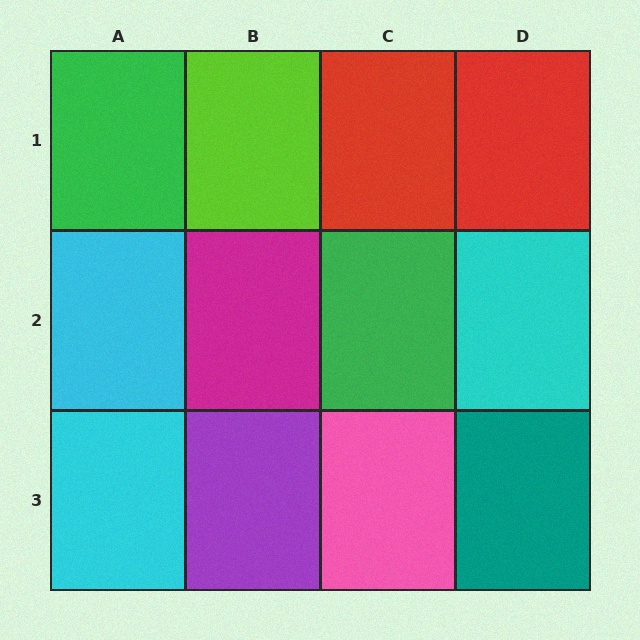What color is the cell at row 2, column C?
Green.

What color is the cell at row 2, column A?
Cyan.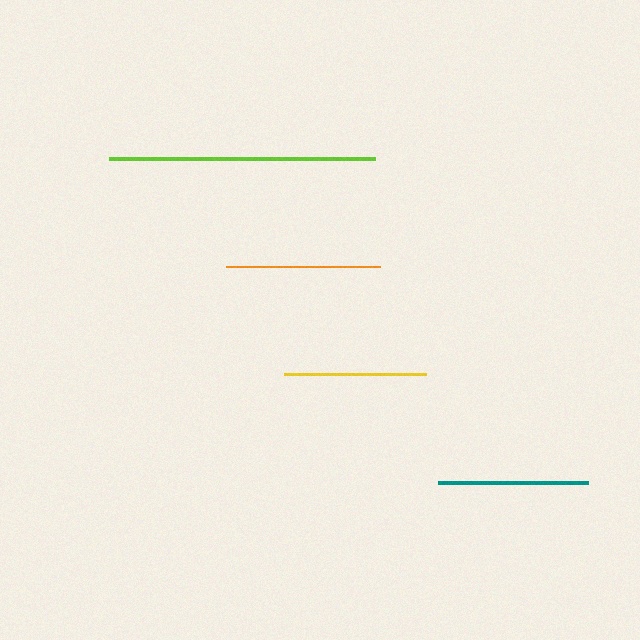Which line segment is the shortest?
The yellow line is the shortest at approximately 142 pixels.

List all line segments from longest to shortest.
From longest to shortest: lime, orange, teal, yellow.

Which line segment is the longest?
The lime line is the longest at approximately 266 pixels.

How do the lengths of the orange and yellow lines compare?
The orange and yellow lines are approximately the same length.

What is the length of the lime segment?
The lime segment is approximately 266 pixels long.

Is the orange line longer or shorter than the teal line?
The orange line is longer than the teal line.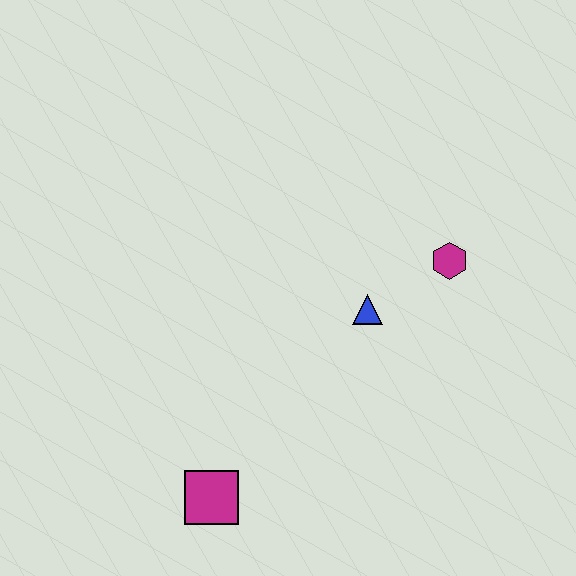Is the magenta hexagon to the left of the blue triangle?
No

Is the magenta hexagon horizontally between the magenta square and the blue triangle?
No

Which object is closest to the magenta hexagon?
The blue triangle is closest to the magenta hexagon.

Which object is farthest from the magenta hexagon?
The magenta square is farthest from the magenta hexagon.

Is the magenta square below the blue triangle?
Yes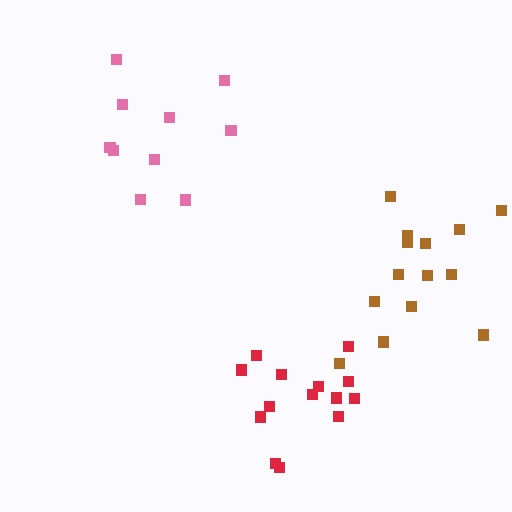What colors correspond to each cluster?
The clusters are colored: pink, brown, red.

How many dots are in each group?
Group 1: 10 dots, Group 2: 14 dots, Group 3: 14 dots (38 total).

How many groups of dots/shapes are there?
There are 3 groups.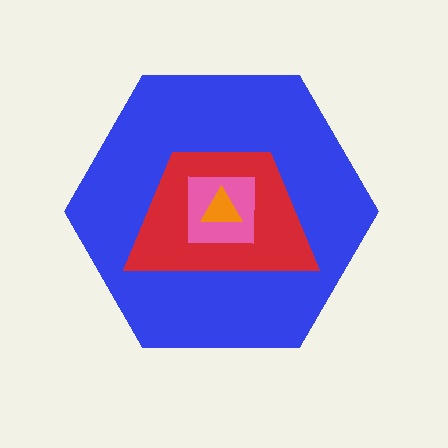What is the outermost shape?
The blue hexagon.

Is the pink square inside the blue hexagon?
Yes.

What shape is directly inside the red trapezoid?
The pink square.